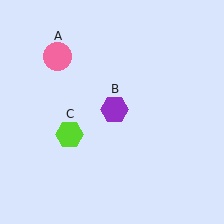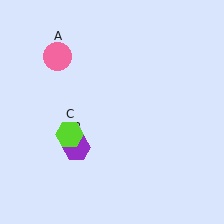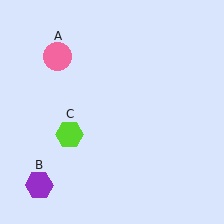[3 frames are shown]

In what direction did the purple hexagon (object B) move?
The purple hexagon (object B) moved down and to the left.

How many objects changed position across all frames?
1 object changed position: purple hexagon (object B).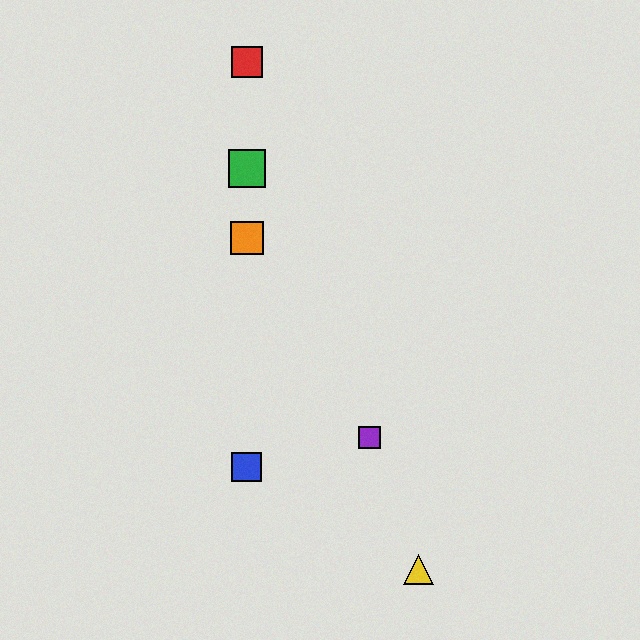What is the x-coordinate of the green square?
The green square is at x≈247.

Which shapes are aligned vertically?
The red square, the blue square, the green square, the orange square are aligned vertically.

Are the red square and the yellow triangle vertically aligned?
No, the red square is at x≈247 and the yellow triangle is at x≈419.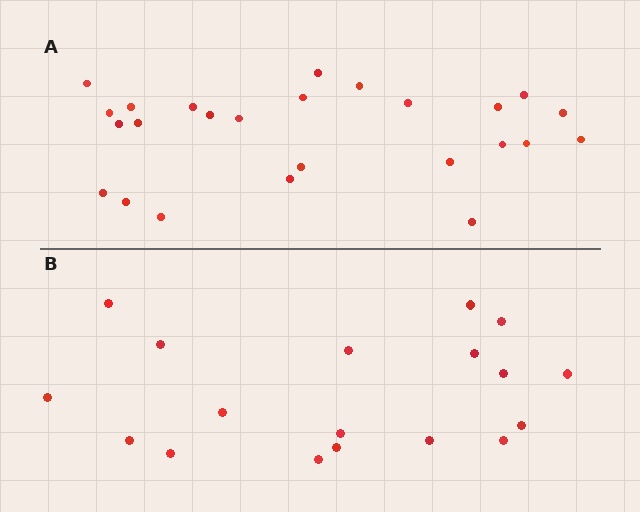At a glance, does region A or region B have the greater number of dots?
Region A (the top region) has more dots.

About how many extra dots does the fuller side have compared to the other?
Region A has roughly 8 or so more dots than region B.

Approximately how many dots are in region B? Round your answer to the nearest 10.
About 20 dots. (The exact count is 18, which rounds to 20.)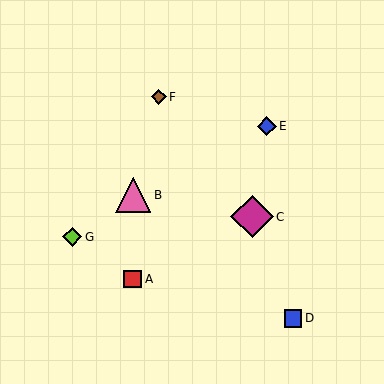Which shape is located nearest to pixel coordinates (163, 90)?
The brown diamond (labeled F) at (159, 97) is nearest to that location.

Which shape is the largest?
The magenta diamond (labeled C) is the largest.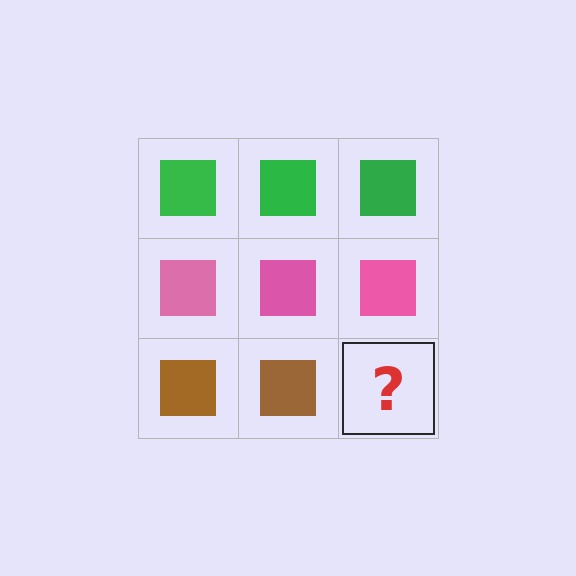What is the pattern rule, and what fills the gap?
The rule is that each row has a consistent color. The gap should be filled with a brown square.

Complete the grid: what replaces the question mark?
The question mark should be replaced with a brown square.